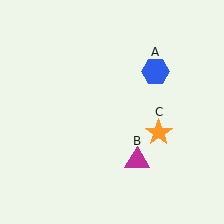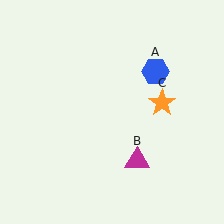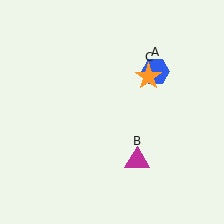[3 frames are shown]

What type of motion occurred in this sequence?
The orange star (object C) rotated counterclockwise around the center of the scene.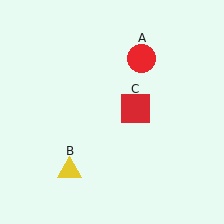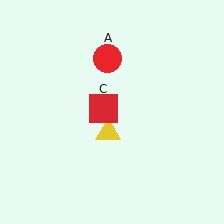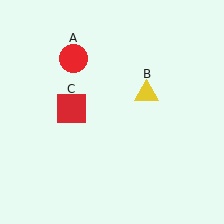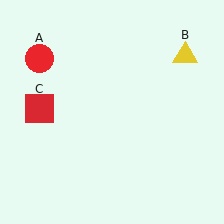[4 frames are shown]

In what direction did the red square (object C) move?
The red square (object C) moved left.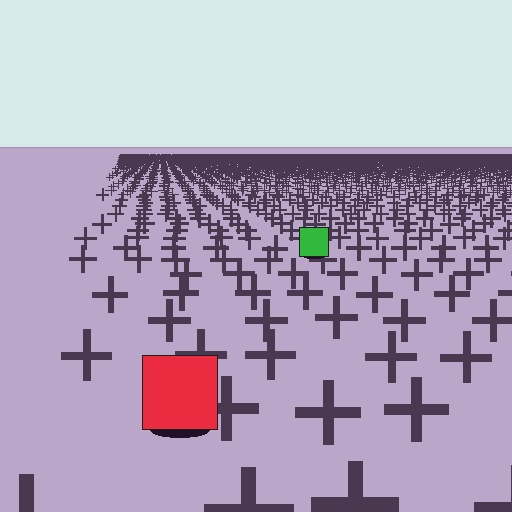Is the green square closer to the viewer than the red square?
No. The red square is closer — you can tell from the texture gradient: the ground texture is coarser near it.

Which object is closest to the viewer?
The red square is closest. The texture marks near it are larger and more spread out.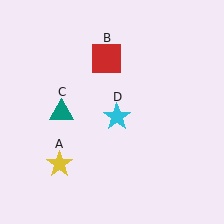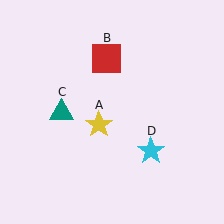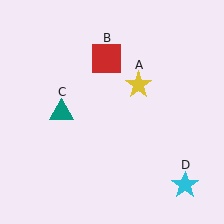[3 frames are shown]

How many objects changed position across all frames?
2 objects changed position: yellow star (object A), cyan star (object D).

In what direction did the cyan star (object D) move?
The cyan star (object D) moved down and to the right.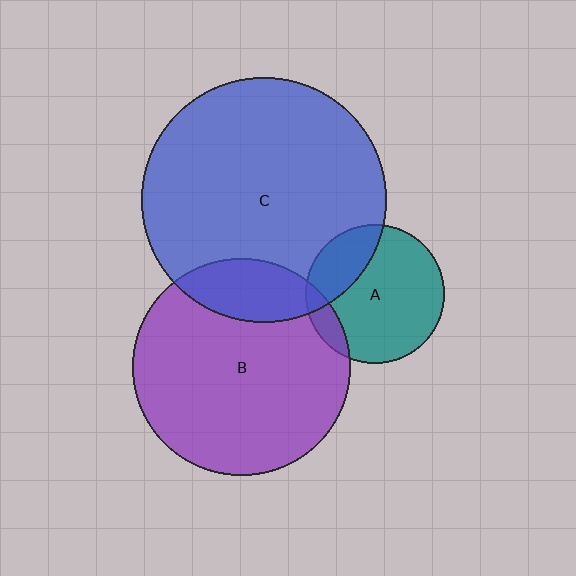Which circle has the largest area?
Circle C (blue).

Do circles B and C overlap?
Yes.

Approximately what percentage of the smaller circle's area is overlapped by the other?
Approximately 20%.